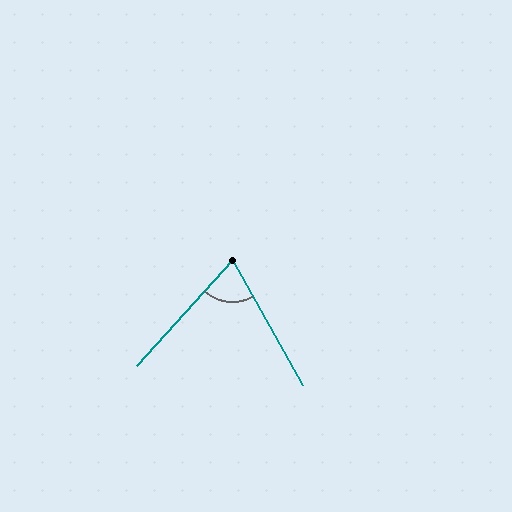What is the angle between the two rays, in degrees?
Approximately 71 degrees.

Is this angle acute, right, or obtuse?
It is acute.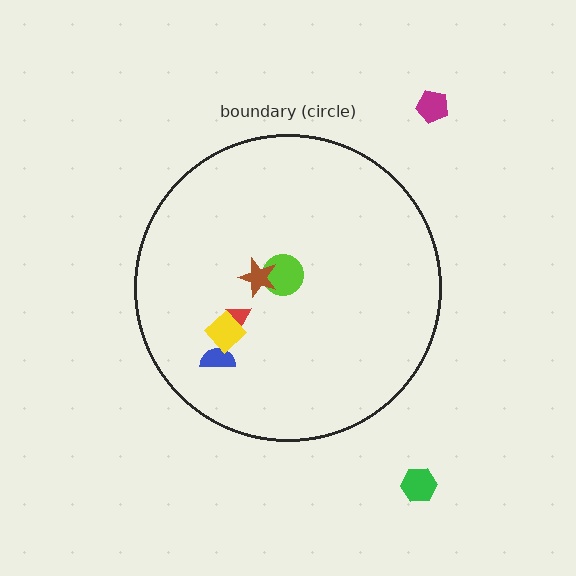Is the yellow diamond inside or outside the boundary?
Inside.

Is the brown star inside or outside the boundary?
Inside.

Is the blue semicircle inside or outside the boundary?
Inside.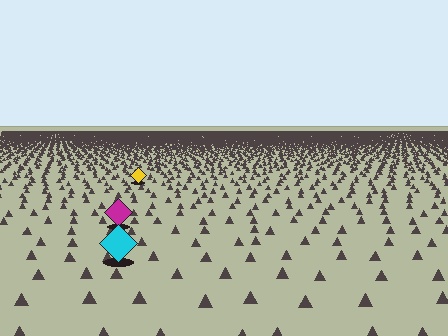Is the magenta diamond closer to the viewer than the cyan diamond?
No. The cyan diamond is closer — you can tell from the texture gradient: the ground texture is coarser near it.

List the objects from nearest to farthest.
From nearest to farthest: the cyan diamond, the magenta diamond, the yellow diamond.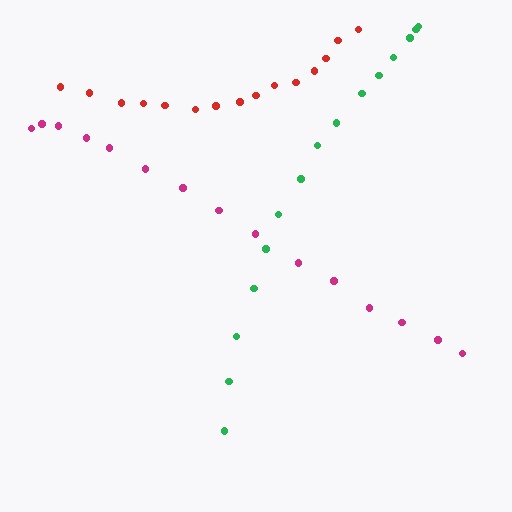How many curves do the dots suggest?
There are 3 distinct paths.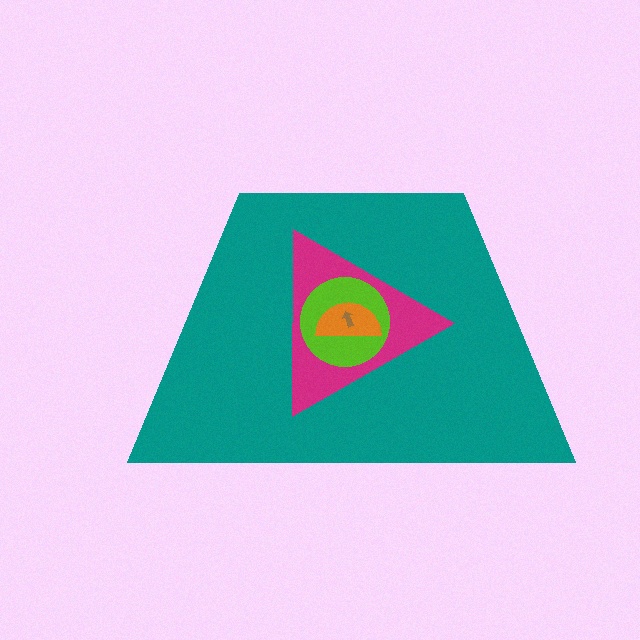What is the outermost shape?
The teal trapezoid.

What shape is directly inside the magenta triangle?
The lime circle.